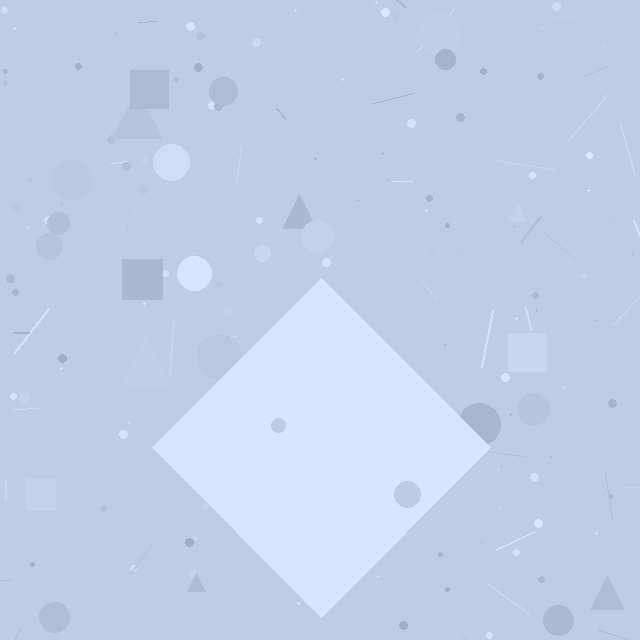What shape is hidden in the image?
A diamond is hidden in the image.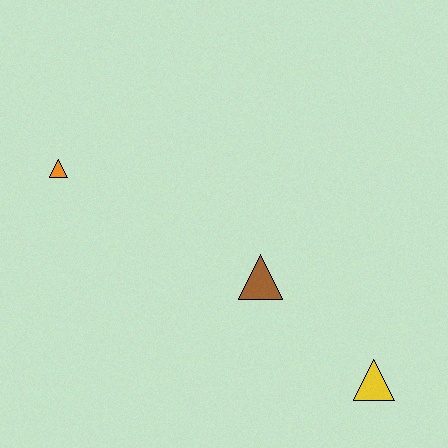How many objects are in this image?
There are 3 objects.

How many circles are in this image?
There are no circles.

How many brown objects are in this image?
There is 1 brown object.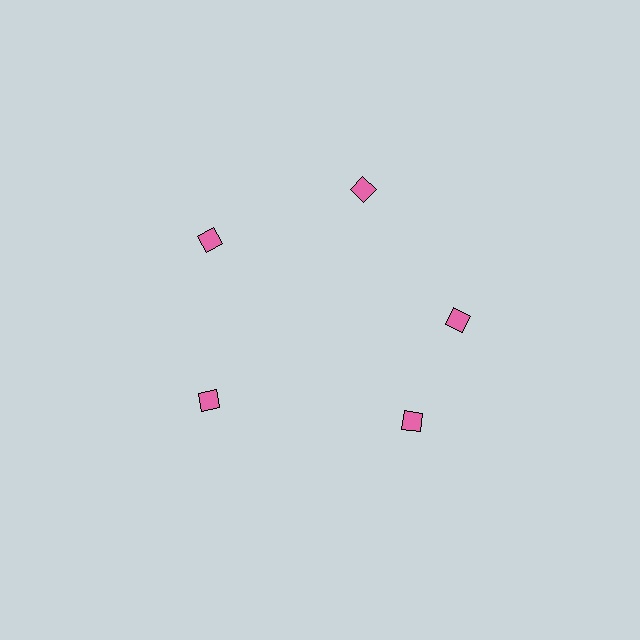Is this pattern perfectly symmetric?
No. The 5 pink diamonds are arranged in a ring, but one element near the 5 o'clock position is rotated out of alignment along the ring, breaking the 5-fold rotational symmetry.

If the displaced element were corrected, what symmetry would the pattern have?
It would have 5-fold rotational symmetry — the pattern would map onto itself every 72 degrees.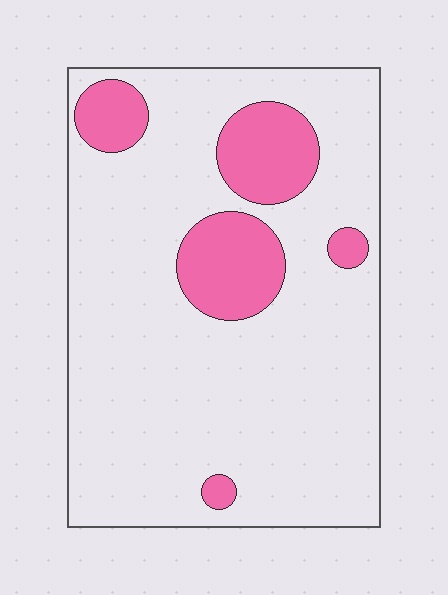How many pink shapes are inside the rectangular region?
5.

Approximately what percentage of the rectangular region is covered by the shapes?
Approximately 15%.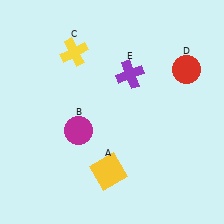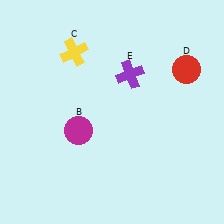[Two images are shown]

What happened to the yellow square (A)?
The yellow square (A) was removed in Image 2. It was in the bottom-left area of Image 1.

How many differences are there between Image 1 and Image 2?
There is 1 difference between the two images.